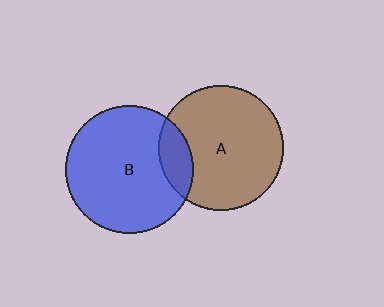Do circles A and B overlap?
Yes.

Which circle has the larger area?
Circle B (blue).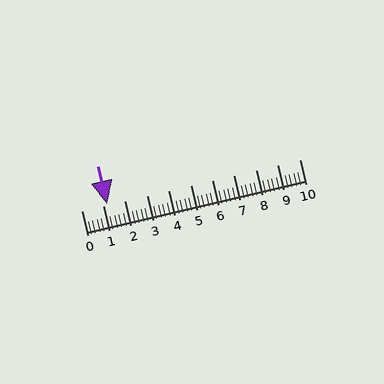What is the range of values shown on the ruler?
The ruler shows values from 0 to 10.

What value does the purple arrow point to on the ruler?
The purple arrow points to approximately 1.2.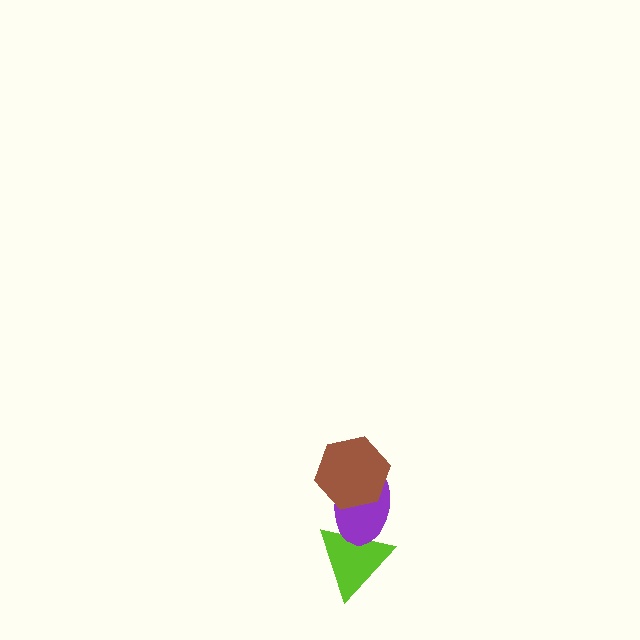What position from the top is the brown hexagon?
The brown hexagon is 1st from the top.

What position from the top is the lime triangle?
The lime triangle is 3rd from the top.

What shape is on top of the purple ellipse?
The brown hexagon is on top of the purple ellipse.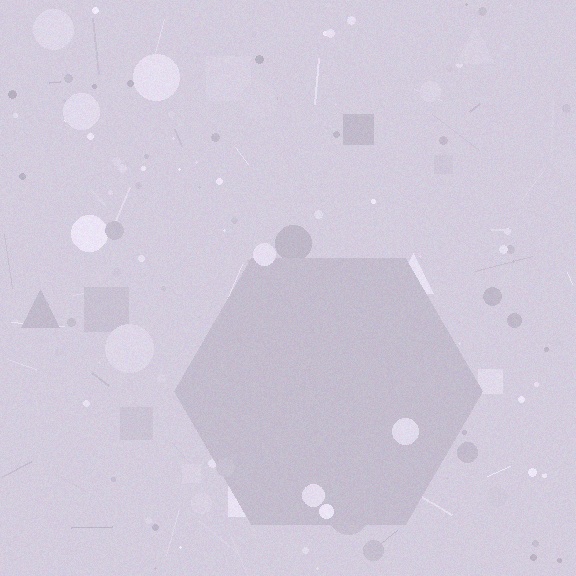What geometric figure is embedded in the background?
A hexagon is embedded in the background.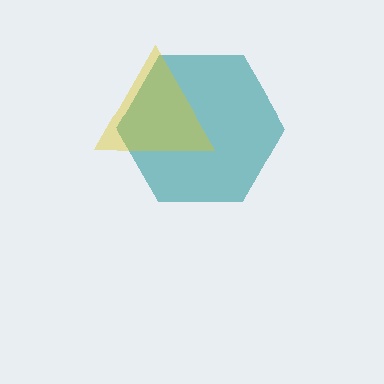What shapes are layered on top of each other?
The layered shapes are: a teal hexagon, a yellow triangle.